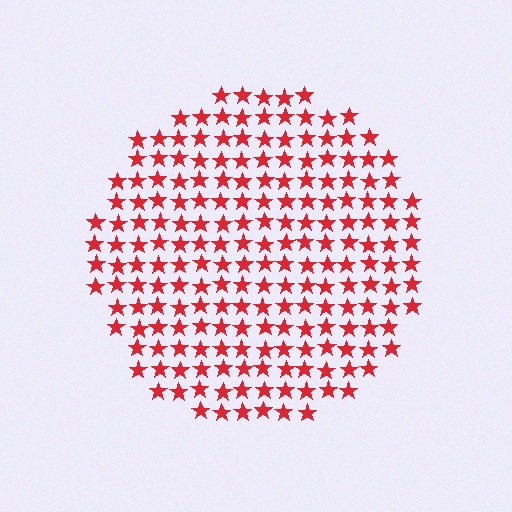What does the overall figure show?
The overall figure shows a circle.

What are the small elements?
The small elements are stars.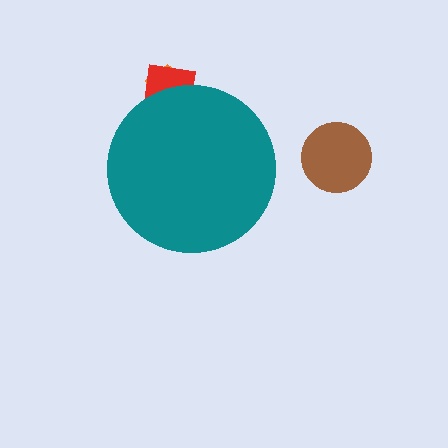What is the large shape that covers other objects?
A teal circle.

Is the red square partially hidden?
Yes, the red square is partially hidden behind the teal circle.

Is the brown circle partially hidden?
No, the brown circle is fully visible.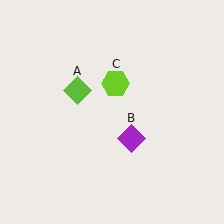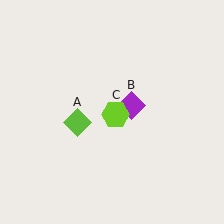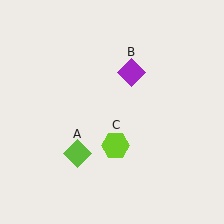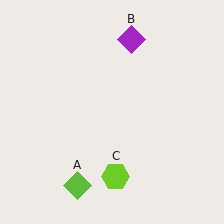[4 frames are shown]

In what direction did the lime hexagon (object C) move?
The lime hexagon (object C) moved down.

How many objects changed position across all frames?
3 objects changed position: lime diamond (object A), purple diamond (object B), lime hexagon (object C).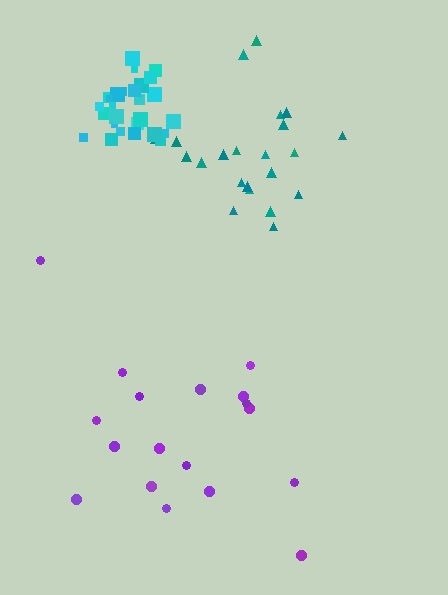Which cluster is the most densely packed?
Cyan.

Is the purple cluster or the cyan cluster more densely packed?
Cyan.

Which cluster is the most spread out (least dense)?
Purple.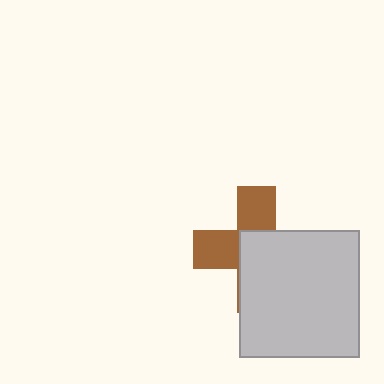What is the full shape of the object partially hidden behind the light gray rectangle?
The partially hidden object is a brown cross.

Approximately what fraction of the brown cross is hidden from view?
Roughly 57% of the brown cross is hidden behind the light gray rectangle.